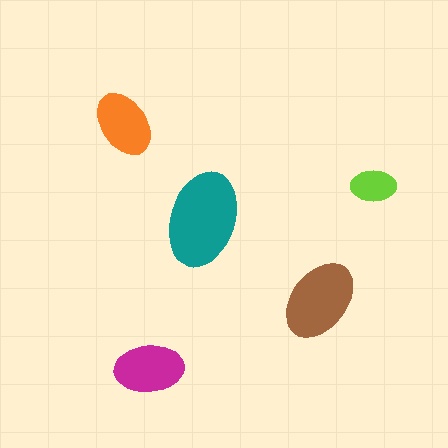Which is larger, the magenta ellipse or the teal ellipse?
The teal one.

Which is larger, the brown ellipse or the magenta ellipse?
The brown one.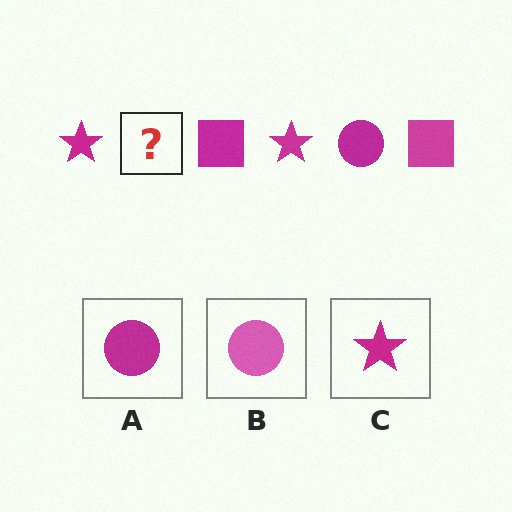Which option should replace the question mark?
Option A.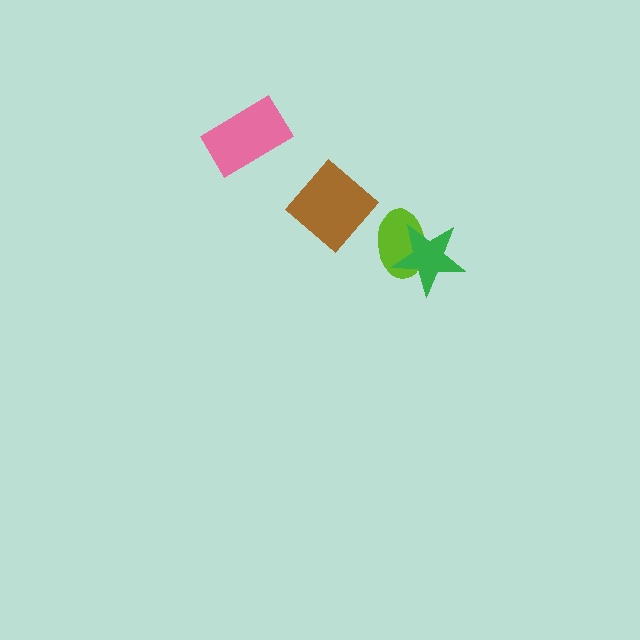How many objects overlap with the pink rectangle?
0 objects overlap with the pink rectangle.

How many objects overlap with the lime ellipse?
1 object overlaps with the lime ellipse.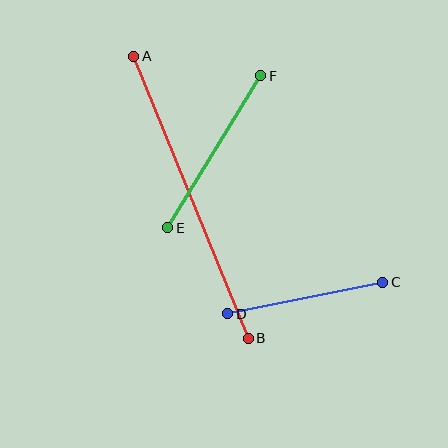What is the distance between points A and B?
The distance is approximately 304 pixels.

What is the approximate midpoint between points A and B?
The midpoint is at approximately (191, 197) pixels.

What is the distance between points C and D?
The distance is approximately 158 pixels.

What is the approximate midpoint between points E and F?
The midpoint is at approximately (214, 152) pixels.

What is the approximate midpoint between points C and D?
The midpoint is at approximately (305, 298) pixels.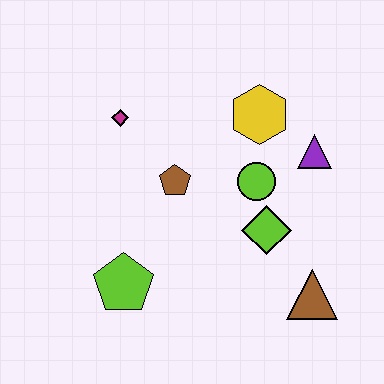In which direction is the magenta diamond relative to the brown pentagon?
The magenta diamond is above the brown pentagon.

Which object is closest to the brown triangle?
The lime diamond is closest to the brown triangle.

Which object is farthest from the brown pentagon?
The brown triangle is farthest from the brown pentagon.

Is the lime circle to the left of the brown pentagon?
No